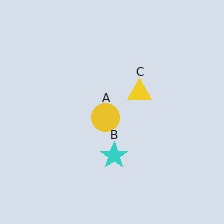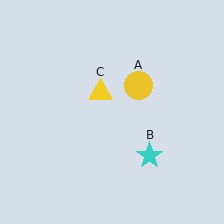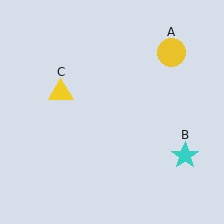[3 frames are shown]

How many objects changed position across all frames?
3 objects changed position: yellow circle (object A), cyan star (object B), yellow triangle (object C).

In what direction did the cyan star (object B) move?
The cyan star (object B) moved right.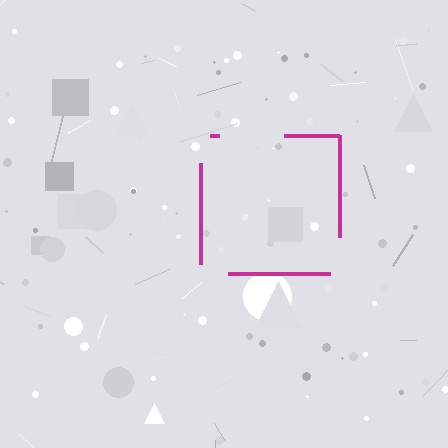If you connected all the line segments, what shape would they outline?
They would outline a square.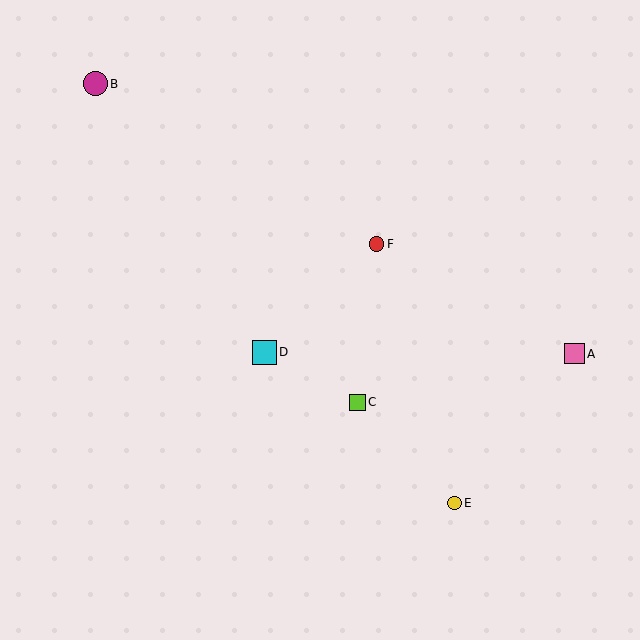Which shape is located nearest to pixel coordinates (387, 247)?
The red circle (labeled F) at (376, 244) is nearest to that location.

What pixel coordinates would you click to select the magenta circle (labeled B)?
Click at (95, 84) to select the magenta circle B.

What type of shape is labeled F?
Shape F is a red circle.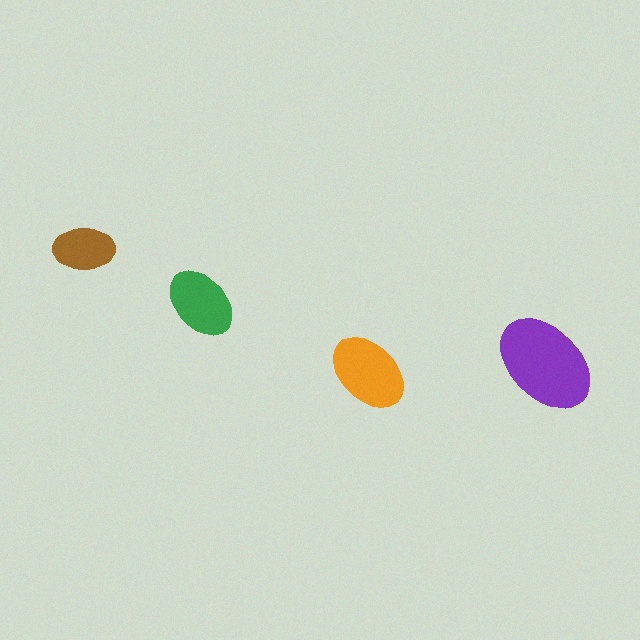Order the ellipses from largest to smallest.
the purple one, the orange one, the green one, the brown one.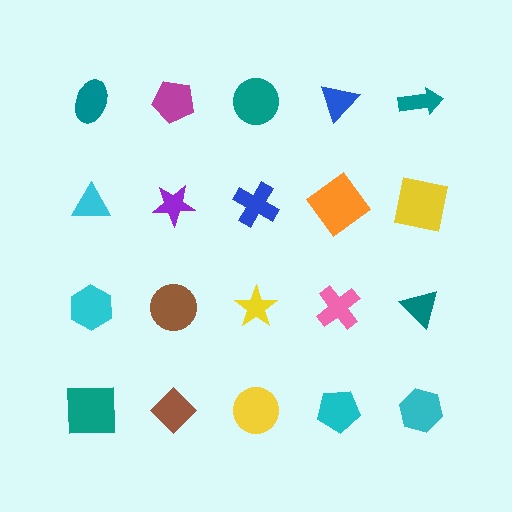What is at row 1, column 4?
A blue triangle.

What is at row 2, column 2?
A purple star.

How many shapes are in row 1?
5 shapes.